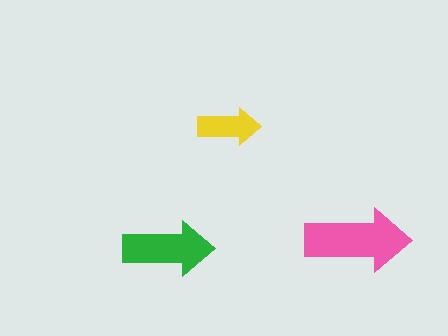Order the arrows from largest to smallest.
the pink one, the green one, the yellow one.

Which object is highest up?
The yellow arrow is topmost.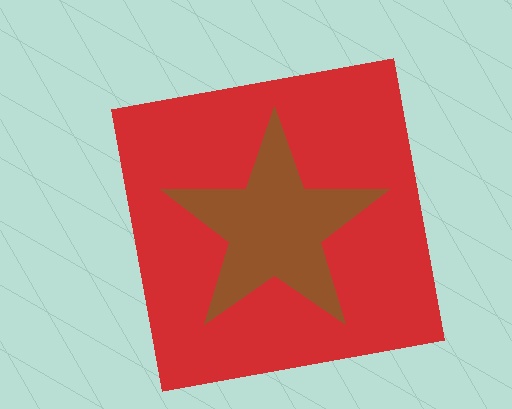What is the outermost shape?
The red square.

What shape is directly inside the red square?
The brown star.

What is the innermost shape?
The brown star.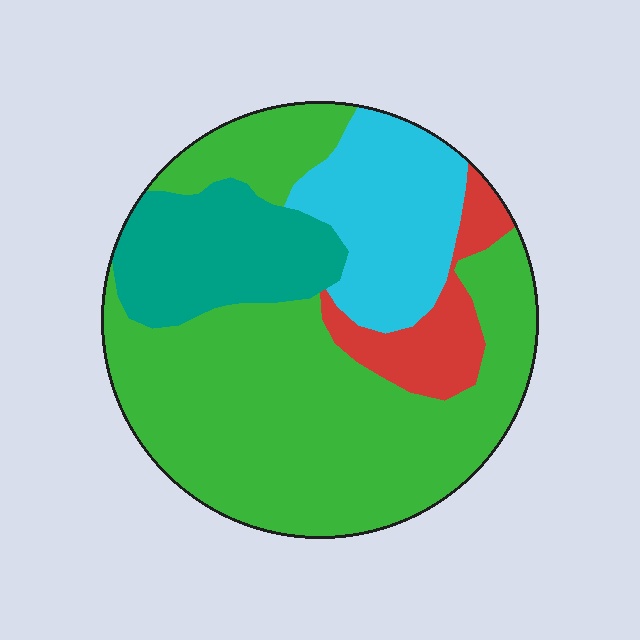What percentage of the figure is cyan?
Cyan takes up less than a quarter of the figure.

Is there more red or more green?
Green.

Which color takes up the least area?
Red, at roughly 10%.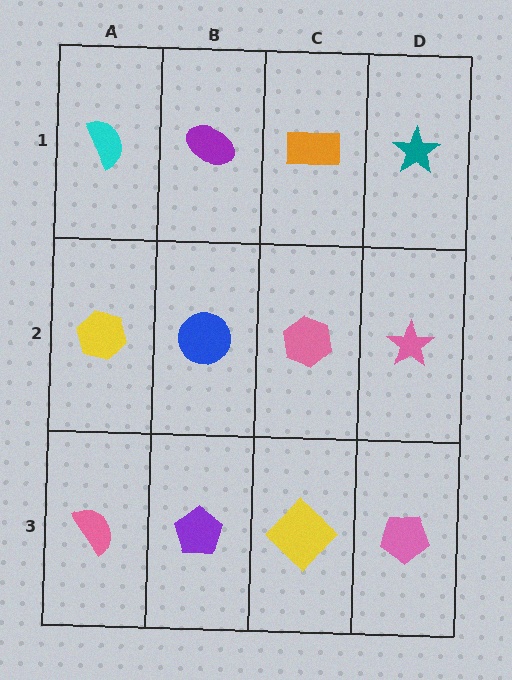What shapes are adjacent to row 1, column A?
A yellow hexagon (row 2, column A), a purple ellipse (row 1, column B).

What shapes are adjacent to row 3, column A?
A yellow hexagon (row 2, column A), a purple pentagon (row 3, column B).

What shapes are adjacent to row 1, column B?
A blue circle (row 2, column B), a cyan semicircle (row 1, column A), an orange rectangle (row 1, column C).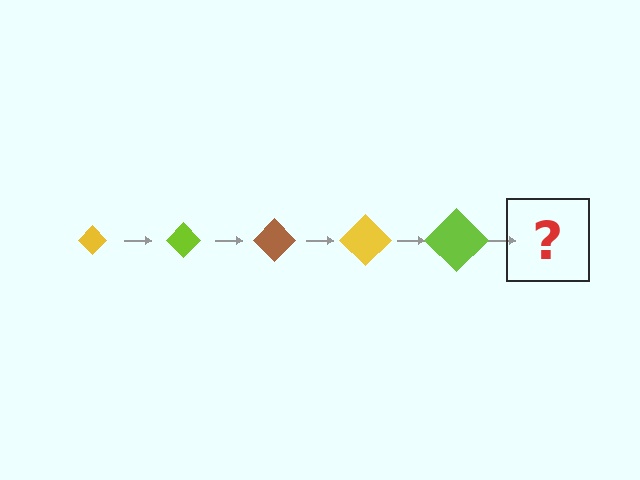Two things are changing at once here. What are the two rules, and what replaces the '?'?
The two rules are that the diamond grows larger each step and the color cycles through yellow, lime, and brown. The '?' should be a brown diamond, larger than the previous one.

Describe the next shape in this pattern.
It should be a brown diamond, larger than the previous one.